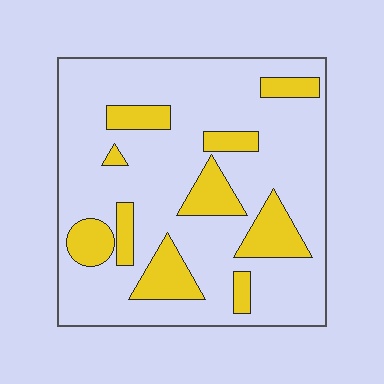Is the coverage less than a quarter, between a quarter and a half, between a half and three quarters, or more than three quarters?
Less than a quarter.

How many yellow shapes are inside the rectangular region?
10.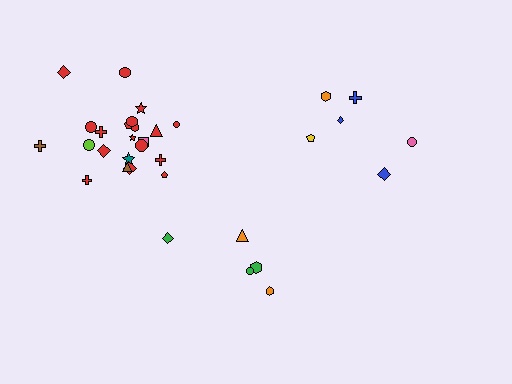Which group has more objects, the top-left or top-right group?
The top-left group.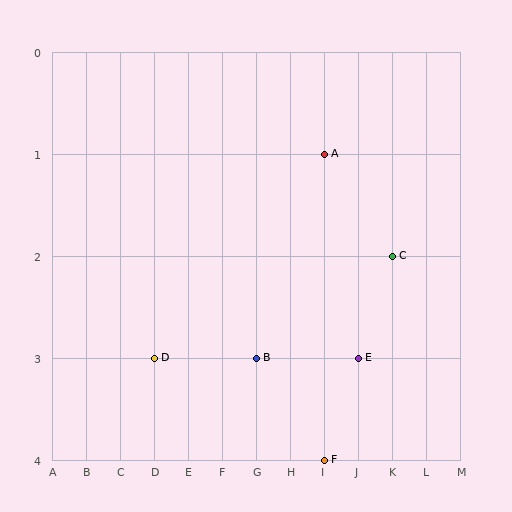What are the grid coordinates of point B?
Point B is at grid coordinates (G, 3).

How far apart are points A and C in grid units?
Points A and C are 2 columns and 1 row apart (about 2.2 grid units diagonally).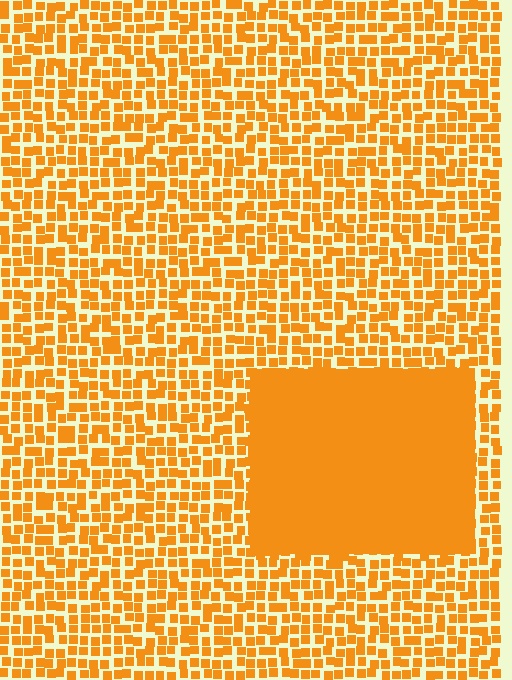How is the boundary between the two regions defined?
The boundary is defined by a change in element density (approximately 2.9x ratio). All elements are the same color, size, and shape.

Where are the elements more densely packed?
The elements are more densely packed inside the rectangle boundary.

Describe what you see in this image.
The image contains small orange elements arranged at two different densities. A rectangle-shaped region is visible where the elements are more densely packed than the surrounding area.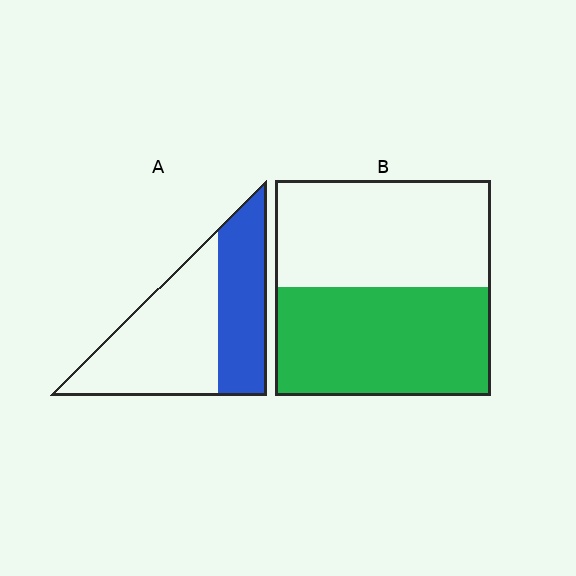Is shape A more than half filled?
No.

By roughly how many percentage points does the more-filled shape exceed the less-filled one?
By roughly 10 percentage points (B over A).